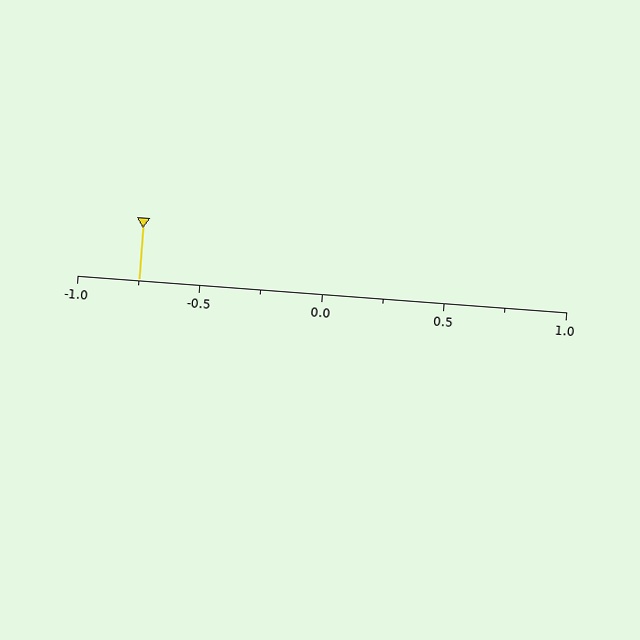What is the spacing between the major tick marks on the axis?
The major ticks are spaced 0.5 apart.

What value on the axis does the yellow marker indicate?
The marker indicates approximately -0.75.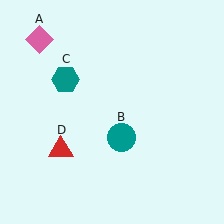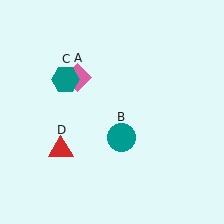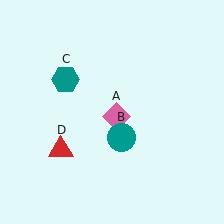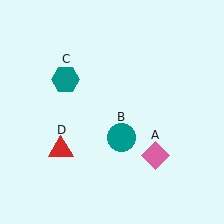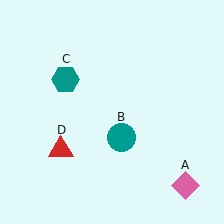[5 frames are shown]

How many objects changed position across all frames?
1 object changed position: pink diamond (object A).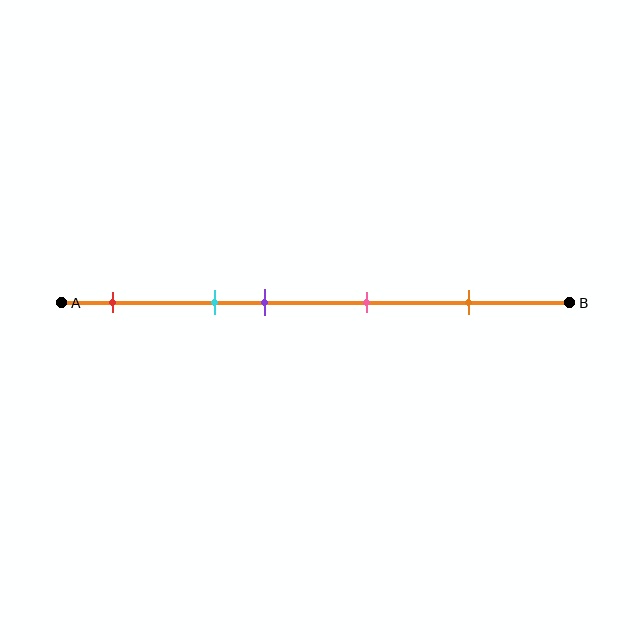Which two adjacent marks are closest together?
The cyan and purple marks are the closest adjacent pair.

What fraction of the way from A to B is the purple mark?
The purple mark is approximately 40% (0.4) of the way from A to B.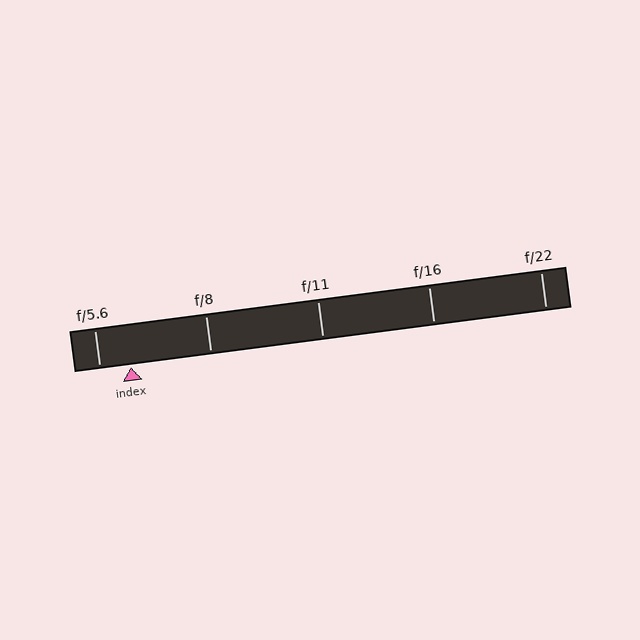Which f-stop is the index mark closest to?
The index mark is closest to f/5.6.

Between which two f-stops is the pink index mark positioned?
The index mark is between f/5.6 and f/8.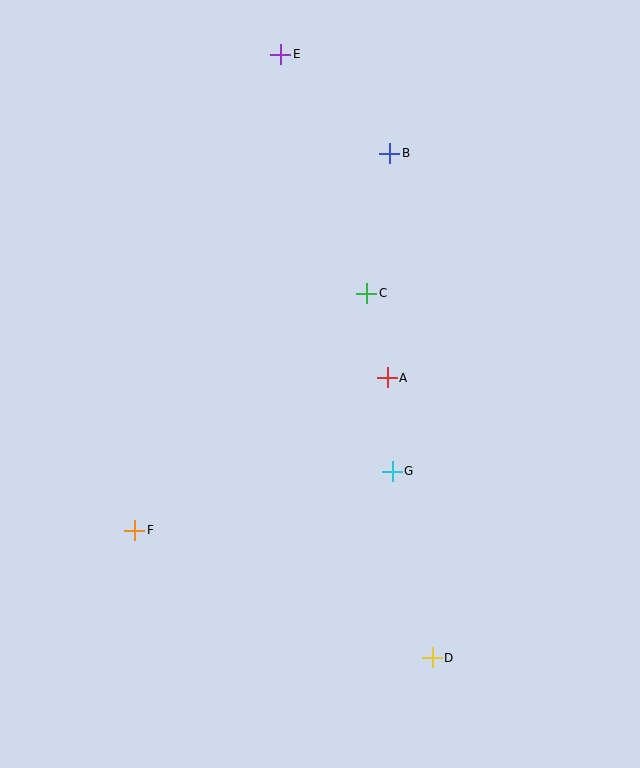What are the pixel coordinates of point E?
Point E is at (281, 54).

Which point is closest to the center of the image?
Point A at (387, 378) is closest to the center.